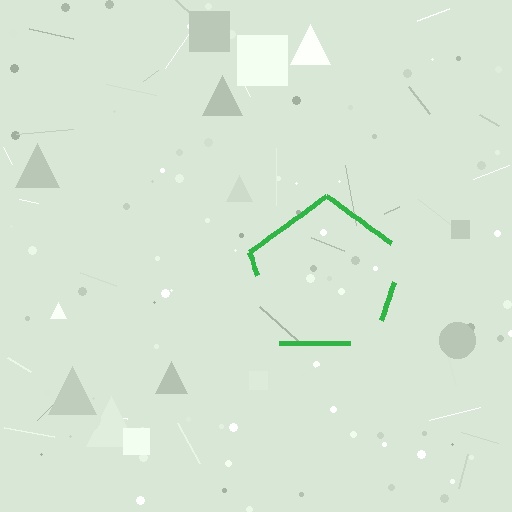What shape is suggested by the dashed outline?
The dashed outline suggests a pentagon.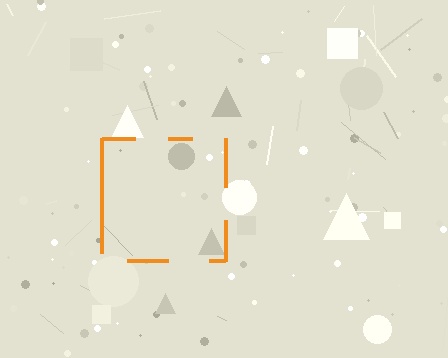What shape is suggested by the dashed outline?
The dashed outline suggests a square.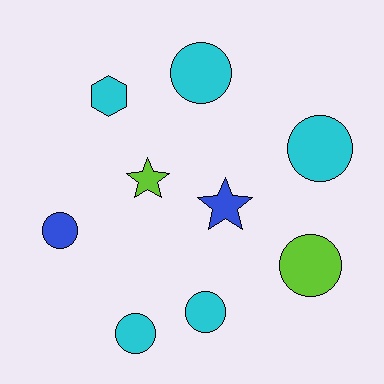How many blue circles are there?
There is 1 blue circle.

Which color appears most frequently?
Cyan, with 5 objects.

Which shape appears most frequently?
Circle, with 6 objects.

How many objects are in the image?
There are 9 objects.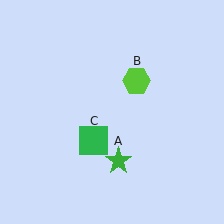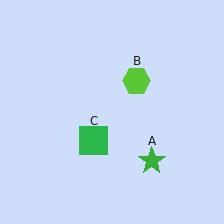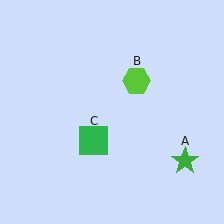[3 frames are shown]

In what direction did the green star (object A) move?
The green star (object A) moved right.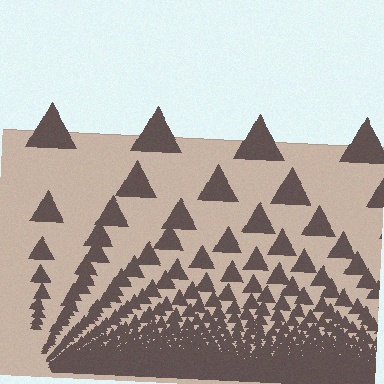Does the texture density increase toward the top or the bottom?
Density increases toward the bottom.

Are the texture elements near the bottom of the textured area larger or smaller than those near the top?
Smaller. The gradient is inverted — elements near the bottom are smaller and denser.